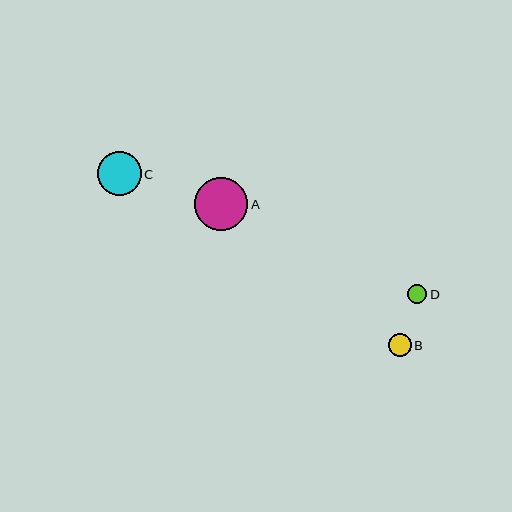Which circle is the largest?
Circle A is the largest with a size of approximately 53 pixels.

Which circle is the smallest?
Circle D is the smallest with a size of approximately 20 pixels.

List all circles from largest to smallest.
From largest to smallest: A, C, B, D.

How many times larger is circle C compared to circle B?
Circle C is approximately 1.9 times the size of circle B.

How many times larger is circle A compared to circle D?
Circle A is approximately 2.7 times the size of circle D.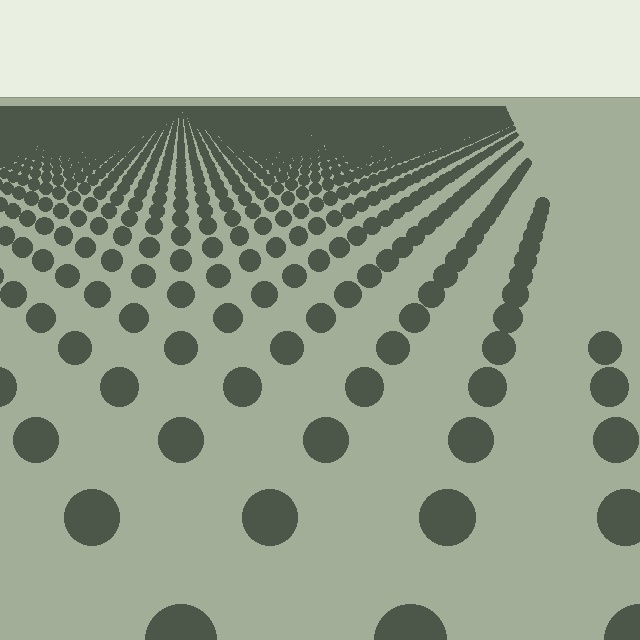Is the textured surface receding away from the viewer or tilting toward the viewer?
The surface is receding away from the viewer. Texture elements get smaller and denser toward the top.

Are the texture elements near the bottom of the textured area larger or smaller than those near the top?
Larger. Near the bottom, elements are closer to the viewer and appear at a bigger on-screen size.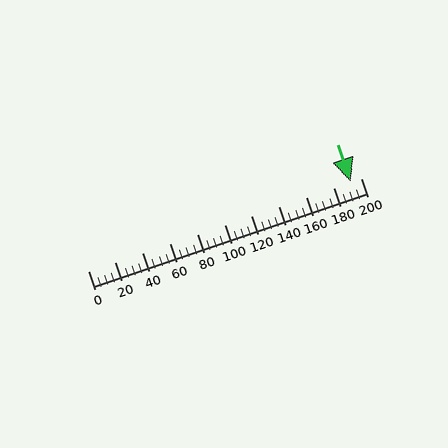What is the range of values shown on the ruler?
The ruler shows values from 0 to 200.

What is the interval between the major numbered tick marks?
The major tick marks are spaced 20 units apart.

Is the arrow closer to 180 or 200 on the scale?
The arrow is closer to 200.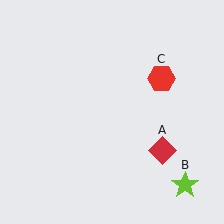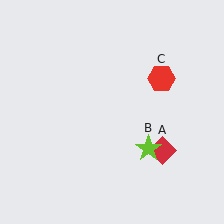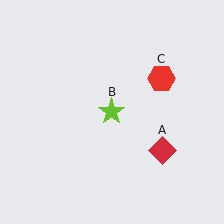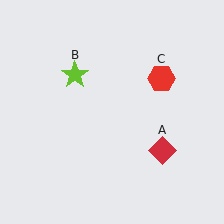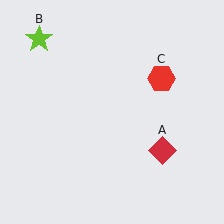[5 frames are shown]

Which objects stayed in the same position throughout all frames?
Red diamond (object A) and red hexagon (object C) remained stationary.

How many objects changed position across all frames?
1 object changed position: lime star (object B).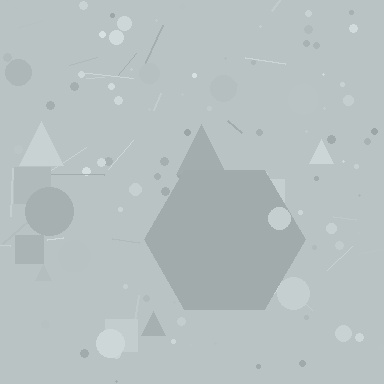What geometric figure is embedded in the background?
A hexagon is embedded in the background.